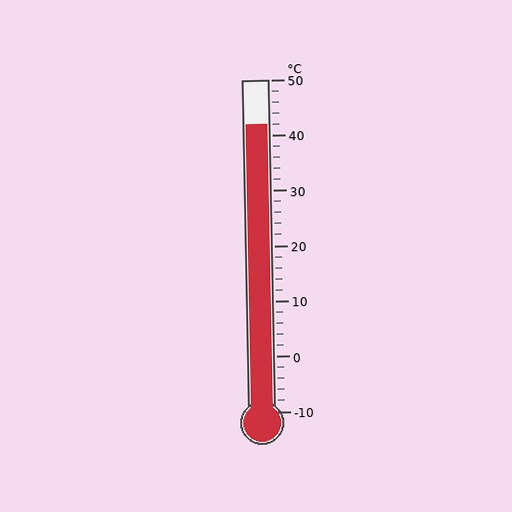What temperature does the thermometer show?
The thermometer shows approximately 42°C.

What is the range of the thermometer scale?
The thermometer scale ranges from -10°C to 50°C.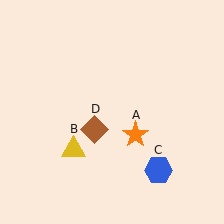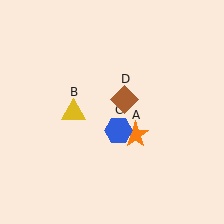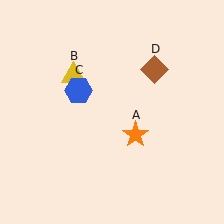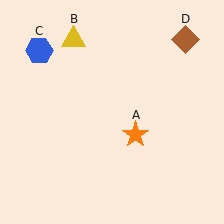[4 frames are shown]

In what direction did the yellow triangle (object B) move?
The yellow triangle (object B) moved up.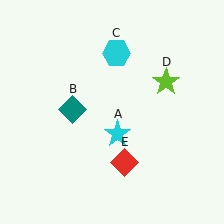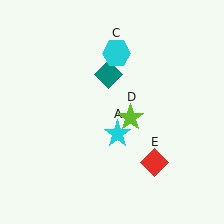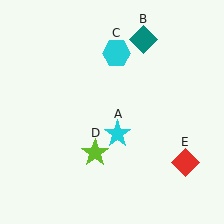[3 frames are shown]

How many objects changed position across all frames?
3 objects changed position: teal diamond (object B), lime star (object D), red diamond (object E).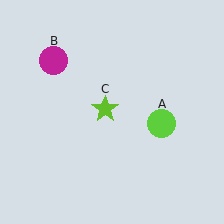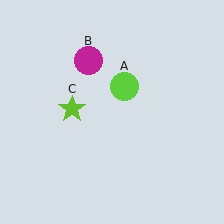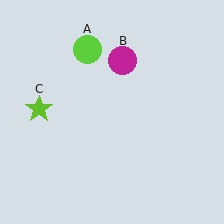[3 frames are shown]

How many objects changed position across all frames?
3 objects changed position: lime circle (object A), magenta circle (object B), lime star (object C).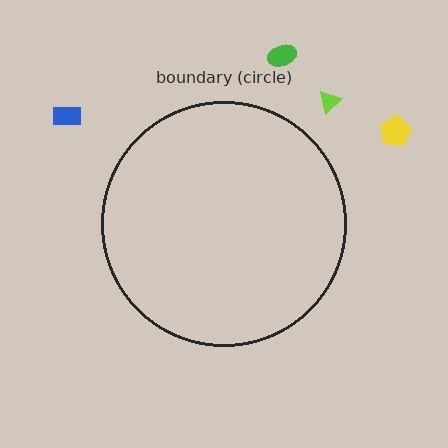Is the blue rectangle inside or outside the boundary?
Outside.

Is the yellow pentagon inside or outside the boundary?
Outside.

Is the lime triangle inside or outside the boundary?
Outside.